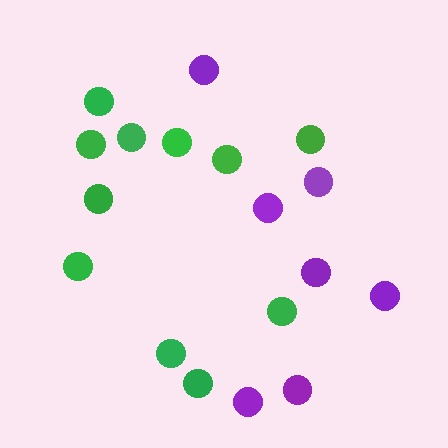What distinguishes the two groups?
There are 2 groups: one group of purple circles (7) and one group of green circles (11).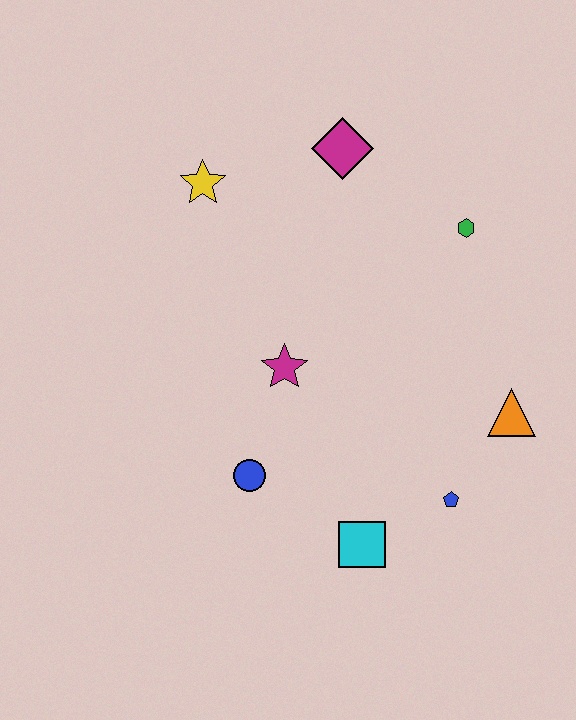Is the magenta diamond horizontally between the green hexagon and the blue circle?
Yes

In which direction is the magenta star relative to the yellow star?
The magenta star is below the yellow star.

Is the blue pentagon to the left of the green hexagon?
Yes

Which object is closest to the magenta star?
The blue circle is closest to the magenta star.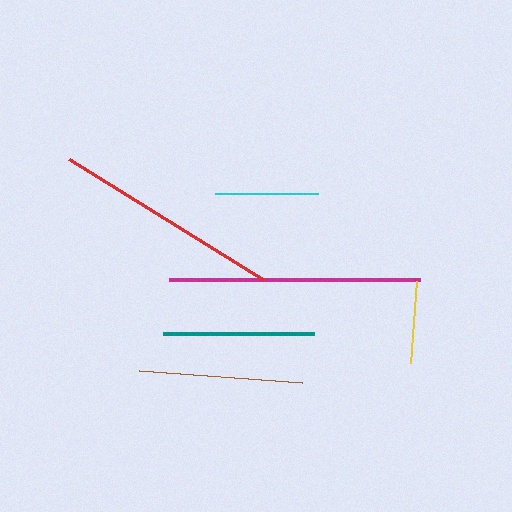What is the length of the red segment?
The red segment is approximately 229 pixels long.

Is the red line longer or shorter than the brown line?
The red line is longer than the brown line.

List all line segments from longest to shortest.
From longest to shortest: magenta, red, brown, teal, cyan, yellow.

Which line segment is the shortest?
The yellow line is the shortest at approximately 82 pixels.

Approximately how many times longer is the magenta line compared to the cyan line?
The magenta line is approximately 2.5 times the length of the cyan line.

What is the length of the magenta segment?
The magenta segment is approximately 252 pixels long.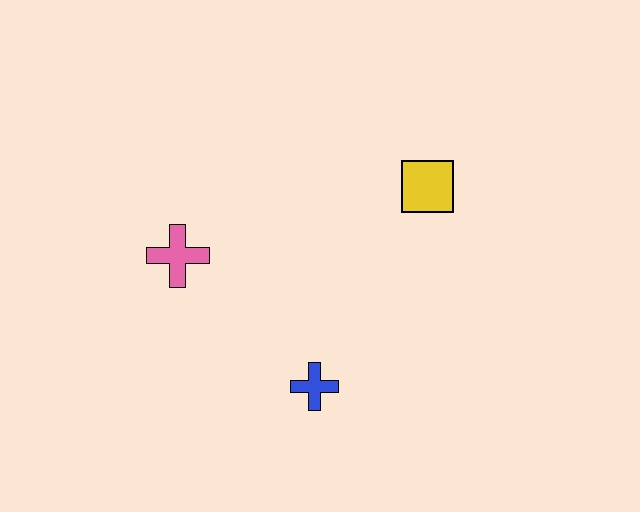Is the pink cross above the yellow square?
No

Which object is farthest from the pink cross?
The yellow square is farthest from the pink cross.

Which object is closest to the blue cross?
The pink cross is closest to the blue cross.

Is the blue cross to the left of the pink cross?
No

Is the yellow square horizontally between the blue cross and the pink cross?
No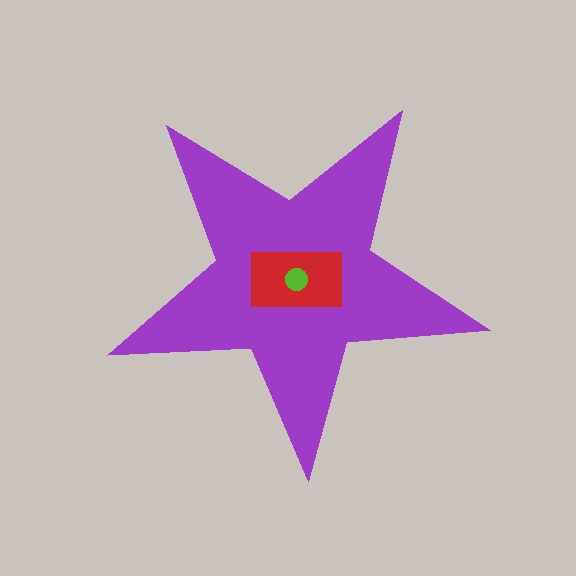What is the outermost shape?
The purple star.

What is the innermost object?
The lime circle.